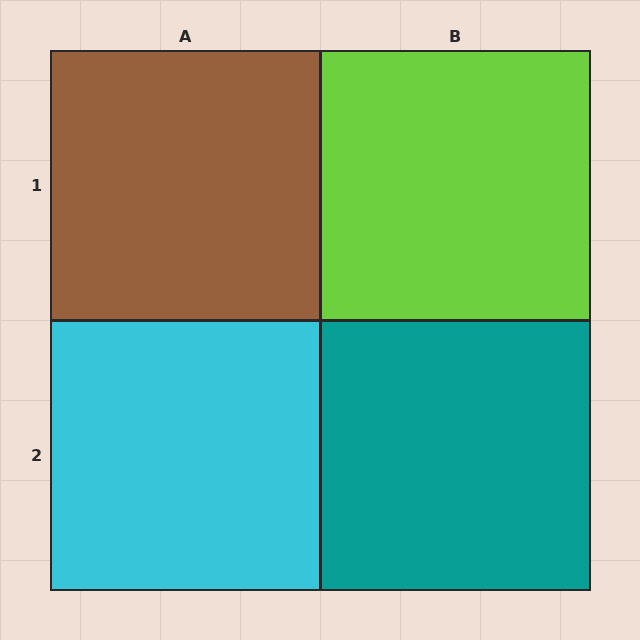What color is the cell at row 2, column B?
Teal.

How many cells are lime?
1 cell is lime.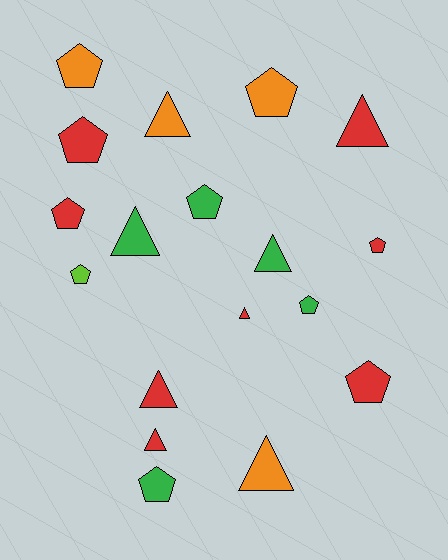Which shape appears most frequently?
Pentagon, with 10 objects.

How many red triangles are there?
There are 4 red triangles.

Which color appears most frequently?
Red, with 8 objects.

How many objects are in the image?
There are 18 objects.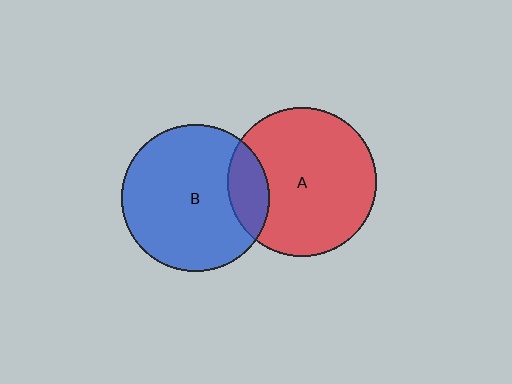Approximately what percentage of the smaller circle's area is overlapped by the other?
Approximately 15%.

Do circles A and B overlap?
Yes.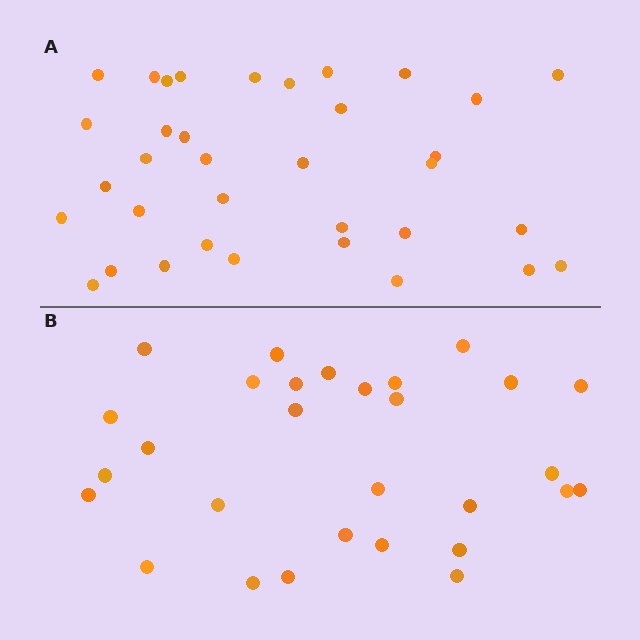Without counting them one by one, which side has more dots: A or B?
Region A (the top region) has more dots.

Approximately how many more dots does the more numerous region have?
Region A has about 6 more dots than region B.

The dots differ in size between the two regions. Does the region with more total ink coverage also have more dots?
No. Region B has more total ink coverage because its dots are larger, but region A actually contains more individual dots. Total area can be misleading — the number of items is what matters here.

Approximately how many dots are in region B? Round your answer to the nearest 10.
About 30 dots. (The exact count is 29, which rounds to 30.)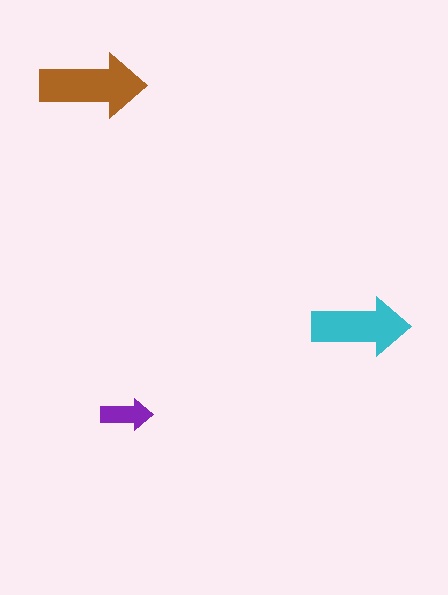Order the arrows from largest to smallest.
the brown one, the cyan one, the purple one.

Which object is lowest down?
The purple arrow is bottommost.